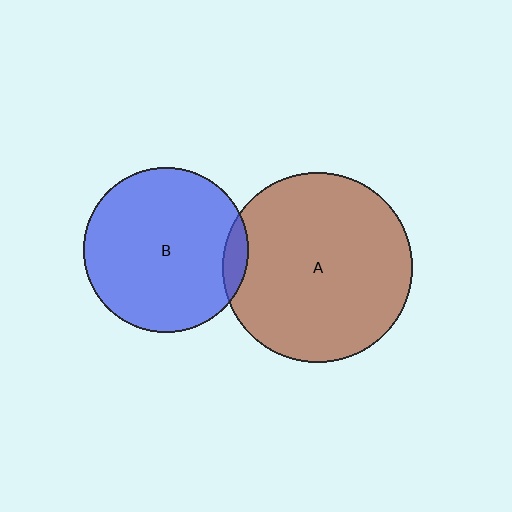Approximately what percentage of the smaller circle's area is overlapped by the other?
Approximately 5%.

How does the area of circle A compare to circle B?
Approximately 1.3 times.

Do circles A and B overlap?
Yes.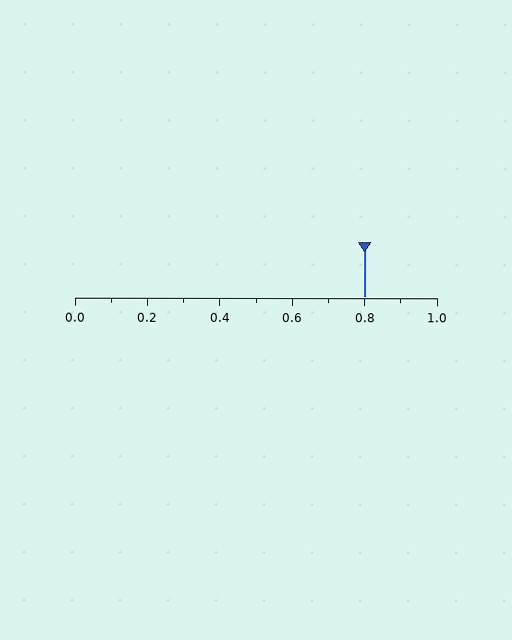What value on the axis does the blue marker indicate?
The marker indicates approximately 0.8.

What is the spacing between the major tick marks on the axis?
The major ticks are spaced 0.2 apart.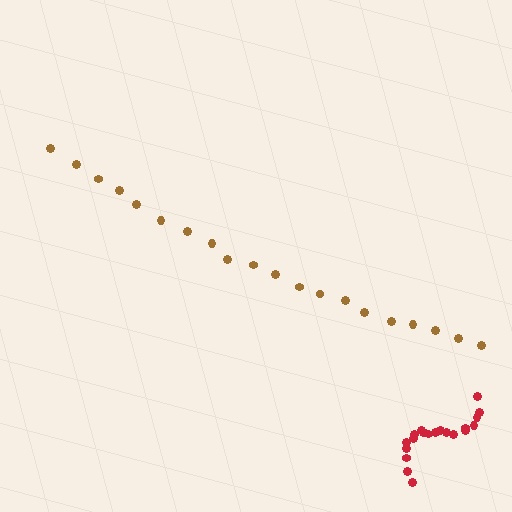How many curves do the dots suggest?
There are 2 distinct paths.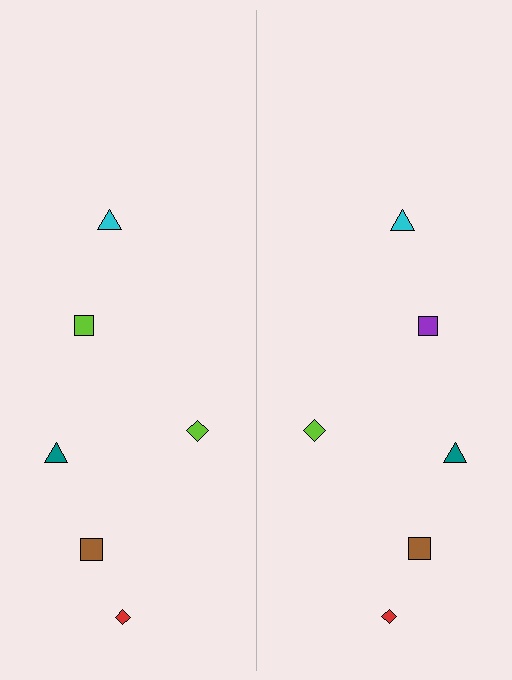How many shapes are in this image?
There are 12 shapes in this image.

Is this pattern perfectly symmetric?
No, the pattern is not perfectly symmetric. The purple square on the right side breaks the symmetry — its mirror counterpart is lime.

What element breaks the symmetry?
The purple square on the right side breaks the symmetry — its mirror counterpart is lime.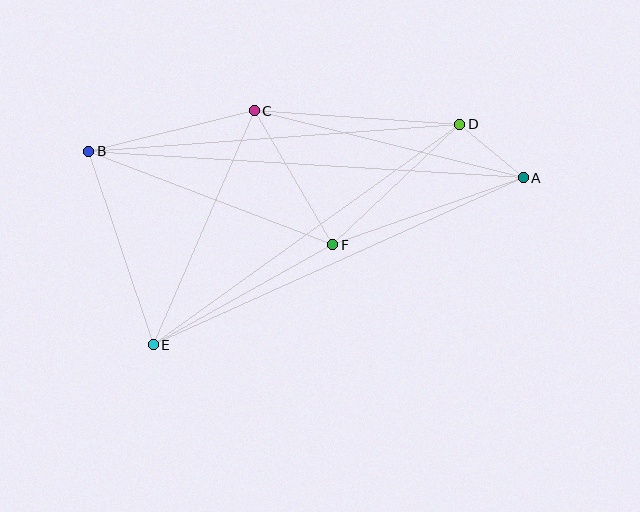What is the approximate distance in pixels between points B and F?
The distance between B and F is approximately 261 pixels.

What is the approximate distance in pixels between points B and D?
The distance between B and D is approximately 372 pixels.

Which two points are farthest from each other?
Points A and B are farthest from each other.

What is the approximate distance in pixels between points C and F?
The distance between C and F is approximately 155 pixels.